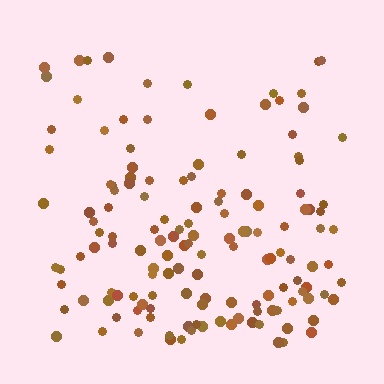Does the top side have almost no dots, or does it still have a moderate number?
Still a moderate number, just noticeably fewer than the bottom.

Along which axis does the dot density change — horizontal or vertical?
Vertical.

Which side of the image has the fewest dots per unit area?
The top.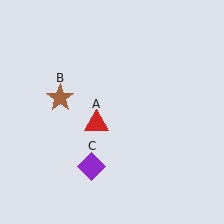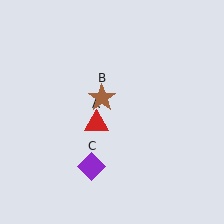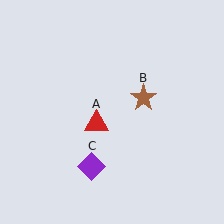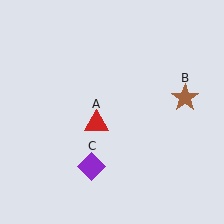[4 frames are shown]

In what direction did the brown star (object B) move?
The brown star (object B) moved right.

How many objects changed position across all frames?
1 object changed position: brown star (object B).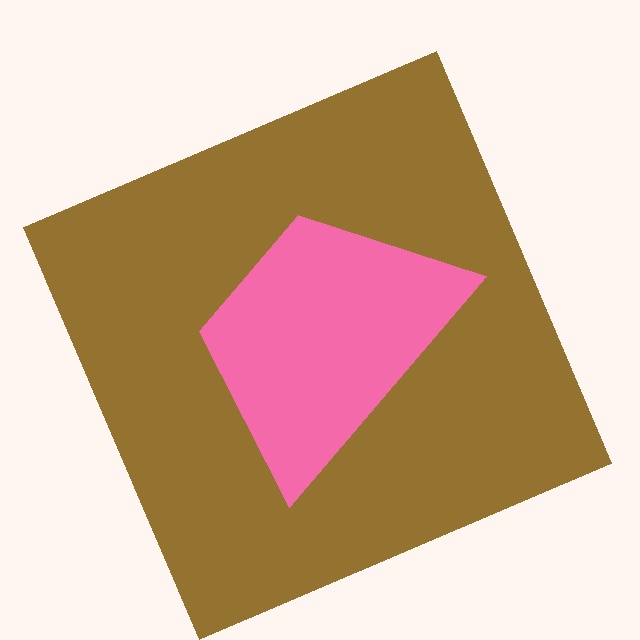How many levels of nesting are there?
2.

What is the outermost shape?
The brown square.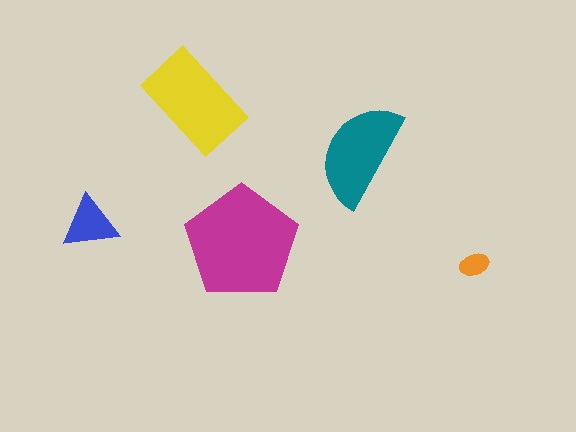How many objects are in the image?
There are 5 objects in the image.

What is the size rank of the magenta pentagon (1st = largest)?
1st.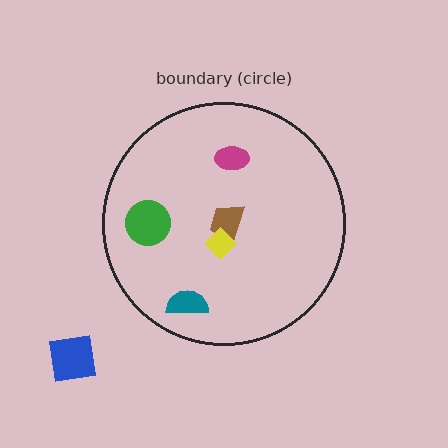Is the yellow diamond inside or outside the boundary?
Inside.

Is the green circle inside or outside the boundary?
Inside.